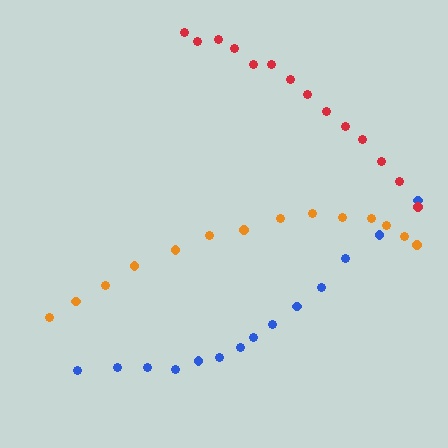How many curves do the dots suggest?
There are 3 distinct paths.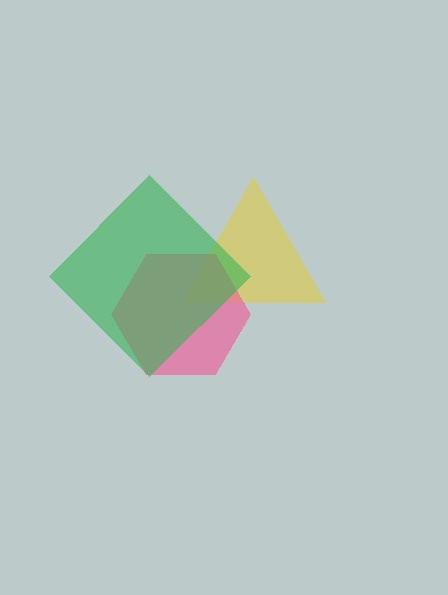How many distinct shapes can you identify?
There are 3 distinct shapes: a yellow triangle, a pink hexagon, a green diamond.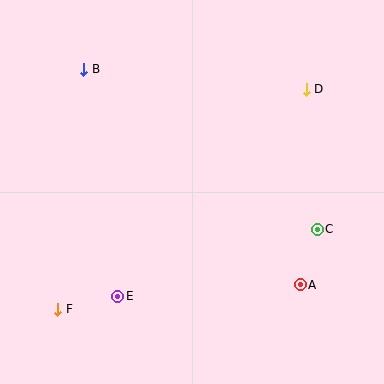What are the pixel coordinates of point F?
Point F is at (58, 309).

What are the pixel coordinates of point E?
Point E is at (118, 296).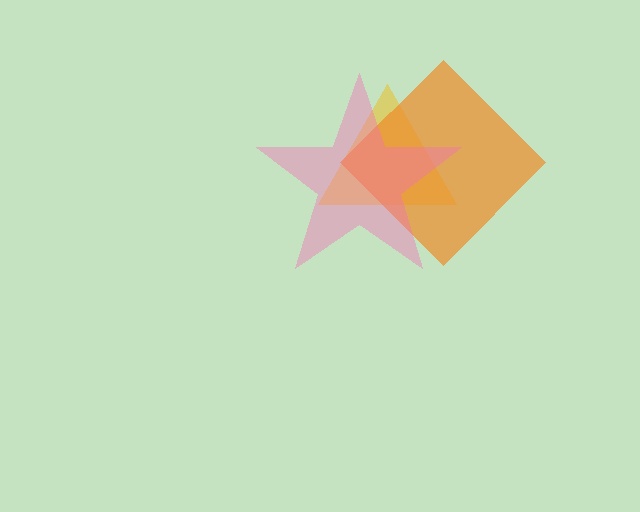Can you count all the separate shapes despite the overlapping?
Yes, there are 3 separate shapes.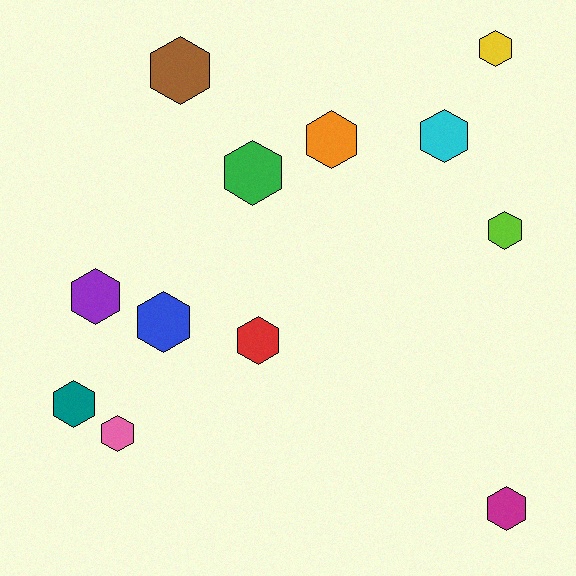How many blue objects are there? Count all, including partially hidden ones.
There is 1 blue object.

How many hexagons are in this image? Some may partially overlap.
There are 12 hexagons.